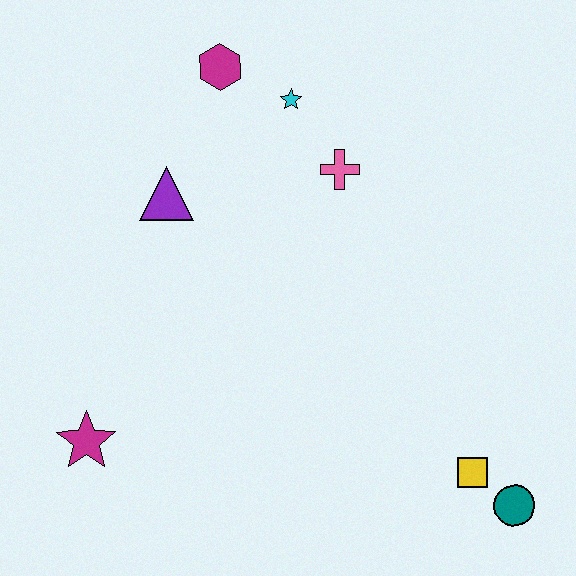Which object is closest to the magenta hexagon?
The cyan star is closest to the magenta hexagon.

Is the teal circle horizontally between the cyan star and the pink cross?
No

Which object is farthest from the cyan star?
The teal circle is farthest from the cyan star.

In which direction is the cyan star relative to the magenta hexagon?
The cyan star is to the right of the magenta hexagon.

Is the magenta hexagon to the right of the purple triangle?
Yes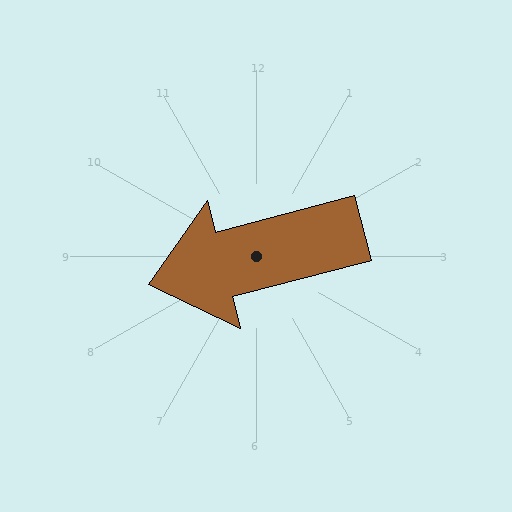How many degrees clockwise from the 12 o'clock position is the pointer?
Approximately 255 degrees.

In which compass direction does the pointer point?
West.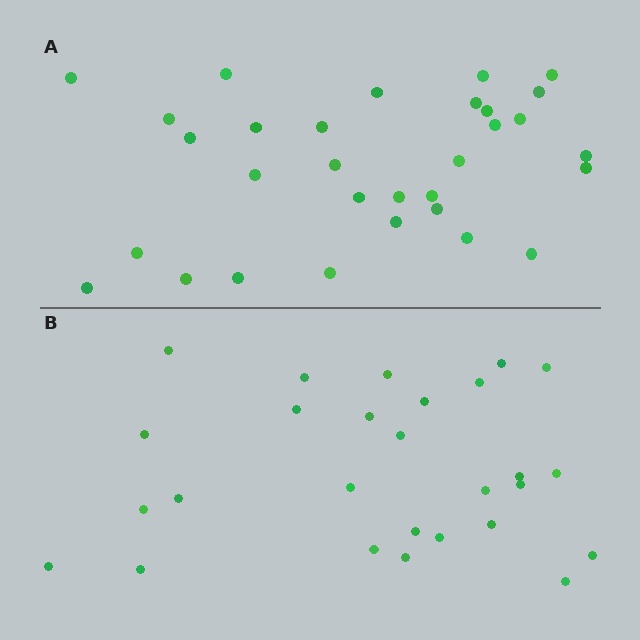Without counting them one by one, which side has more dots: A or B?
Region A (the top region) has more dots.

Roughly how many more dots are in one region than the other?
Region A has about 4 more dots than region B.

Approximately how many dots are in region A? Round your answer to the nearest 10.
About 30 dots. (The exact count is 31, which rounds to 30.)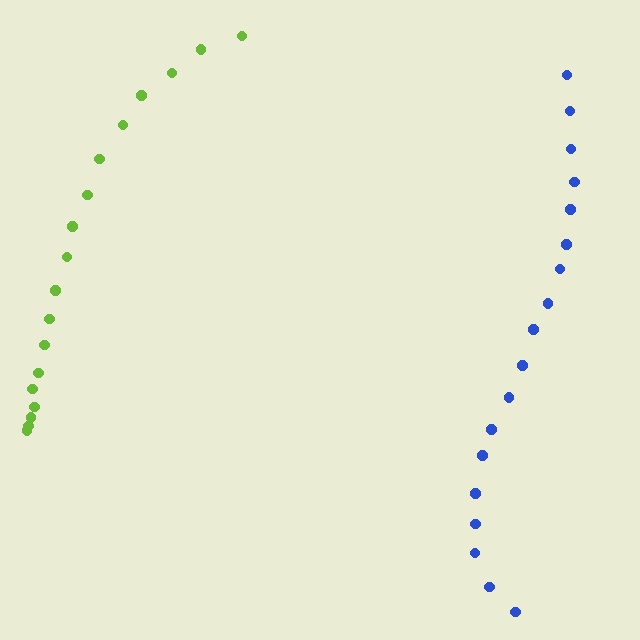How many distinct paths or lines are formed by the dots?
There are 2 distinct paths.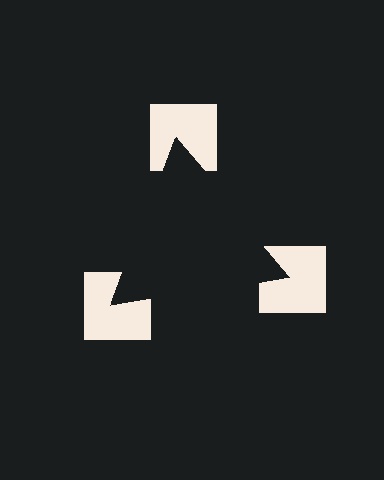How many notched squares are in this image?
There are 3 — one at each vertex of the illusory triangle.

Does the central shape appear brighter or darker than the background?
It typically appears slightly darker than the background, even though no actual brightness change is drawn.